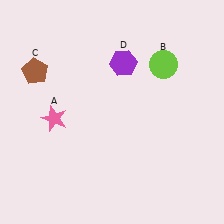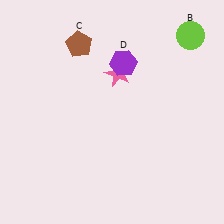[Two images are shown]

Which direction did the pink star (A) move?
The pink star (A) moved right.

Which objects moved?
The objects that moved are: the pink star (A), the lime circle (B), the brown pentagon (C).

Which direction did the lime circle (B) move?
The lime circle (B) moved up.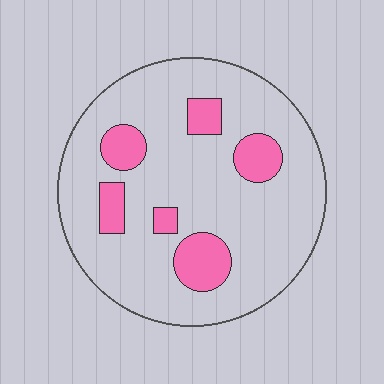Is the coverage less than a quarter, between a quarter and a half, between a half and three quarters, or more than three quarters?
Less than a quarter.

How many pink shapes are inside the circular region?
6.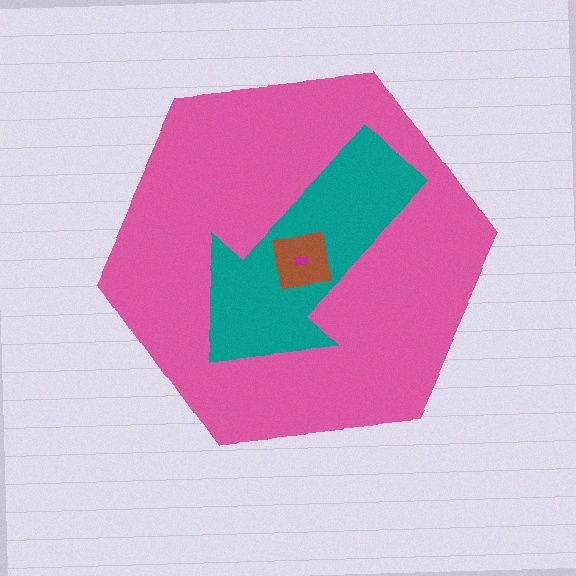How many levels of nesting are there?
4.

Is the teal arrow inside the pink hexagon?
Yes.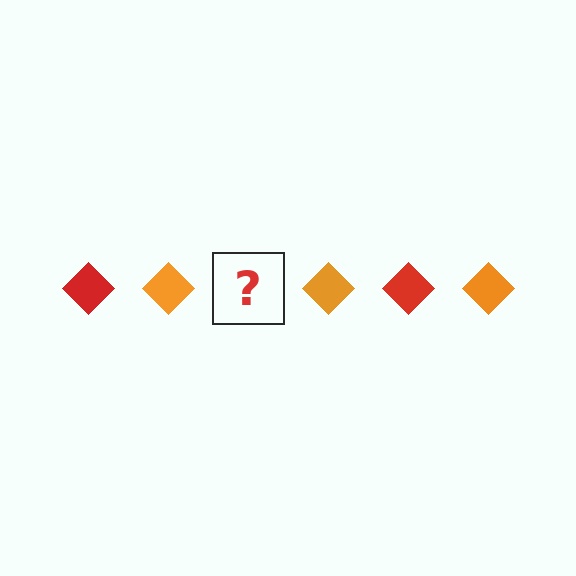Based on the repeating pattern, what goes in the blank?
The blank should be a red diamond.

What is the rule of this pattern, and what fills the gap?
The rule is that the pattern cycles through red, orange diamonds. The gap should be filled with a red diamond.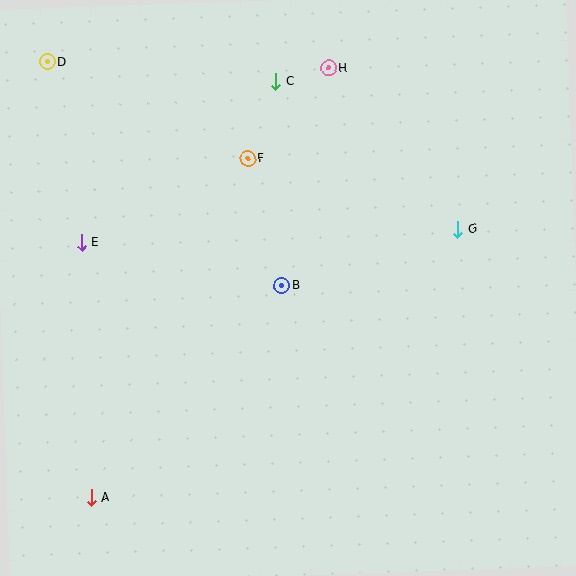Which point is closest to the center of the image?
Point B at (281, 285) is closest to the center.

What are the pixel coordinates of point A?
Point A is at (92, 498).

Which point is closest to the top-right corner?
Point H is closest to the top-right corner.